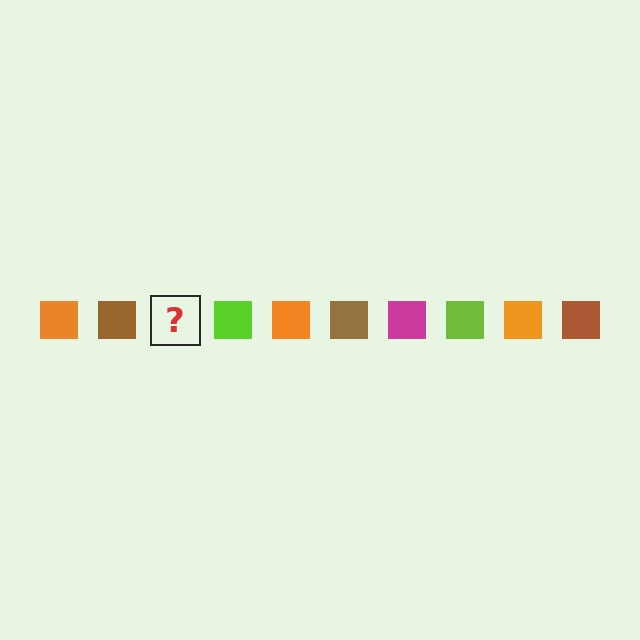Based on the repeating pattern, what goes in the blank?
The blank should be a magenta square.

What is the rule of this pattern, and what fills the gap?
The rule is that the pattern cycles through orange, brown, magenta, lime squares. The gap should be filled with a magenta square.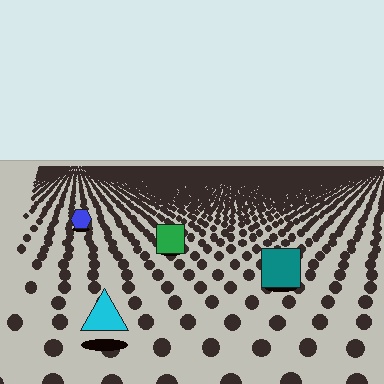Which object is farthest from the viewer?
The blue hexagon is farthest from the viewer. It appears smaller and the ground texture around it is denser.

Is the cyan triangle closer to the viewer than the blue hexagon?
Yes. The cyan triangle is closer — you can tell from the texture gradient: the ground texture is coarser near it.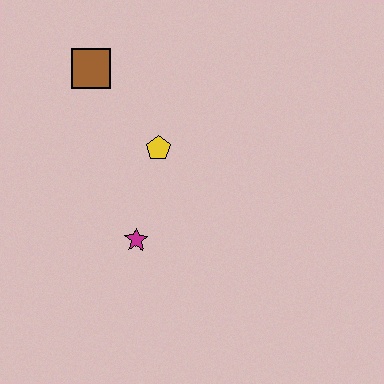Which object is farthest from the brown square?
The magenta star is farthest from the brown square.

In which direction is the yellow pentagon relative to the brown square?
The yellow pentagon is below the brown square.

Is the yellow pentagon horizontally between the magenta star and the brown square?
No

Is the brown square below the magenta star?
No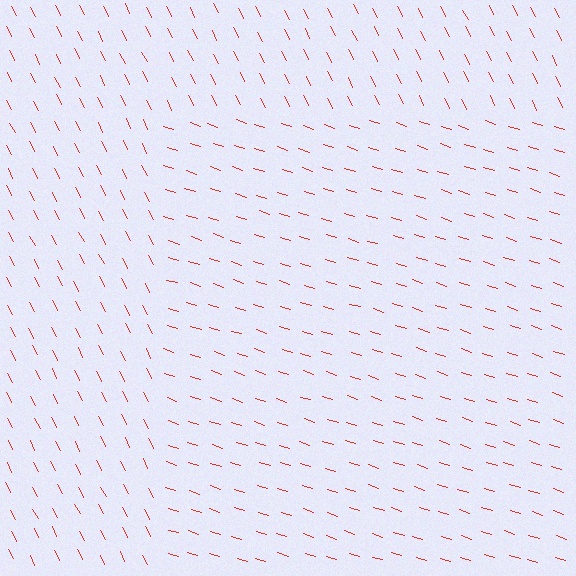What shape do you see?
I see a rectangle.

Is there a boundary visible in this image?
Yes, there is a texture boundary formed by a change in line orientation.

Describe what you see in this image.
The image is filled with small red line segments. A rectangle region in the image has lines oriented differently from the surrounding lines, creating a visible texture boundary.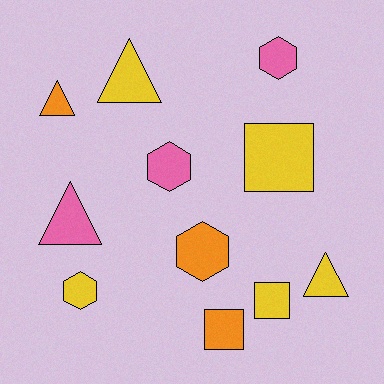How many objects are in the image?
There are 11 objects.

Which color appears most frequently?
Yellow, with 5 objects.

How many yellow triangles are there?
There are 2 yellow triangles.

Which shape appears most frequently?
Hexagon, with 4 objects.